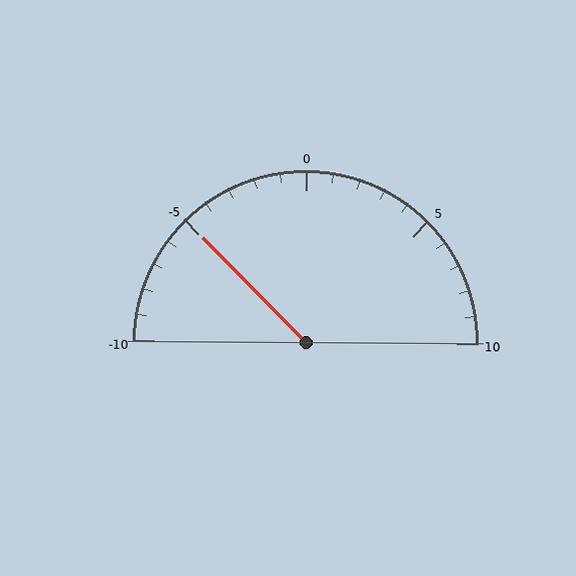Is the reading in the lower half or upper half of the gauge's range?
The reading is in the lower half of the range (-10 to 10).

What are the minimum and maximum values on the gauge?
The gauge ranges from -10 to 10.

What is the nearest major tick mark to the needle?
The nearest major tick mark is -5.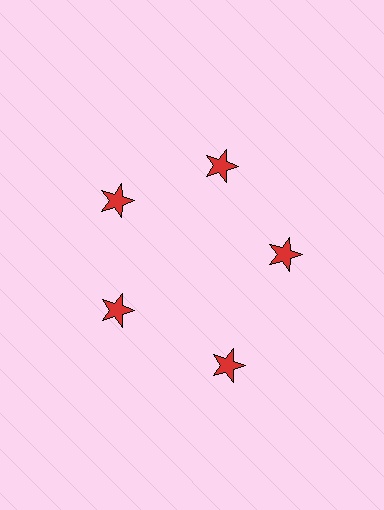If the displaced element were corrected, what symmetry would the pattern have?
It would have 5-fold rotational symmetry — the pattern would map onto itself every 72 degrees.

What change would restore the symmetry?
The symmetry would be restored by moving it inward, back onto the ring so that all 5 stars sit at equal angles and equal distance from the center.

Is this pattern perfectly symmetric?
No. The 5 red stars are arranged in a ring, but one element near the 5 o'clock position is pushed outward from the center, breaking the 5-fold rotational symmetry.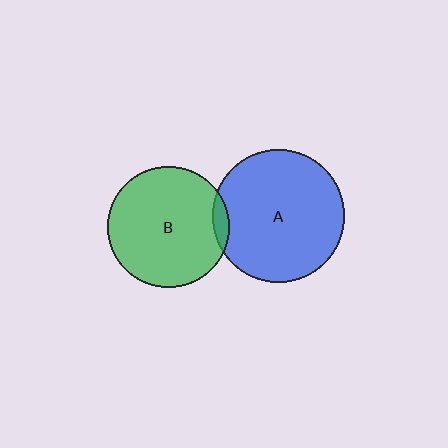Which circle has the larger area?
Circle A (blue).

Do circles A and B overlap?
Yes.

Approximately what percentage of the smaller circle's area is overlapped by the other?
Approximately 5%.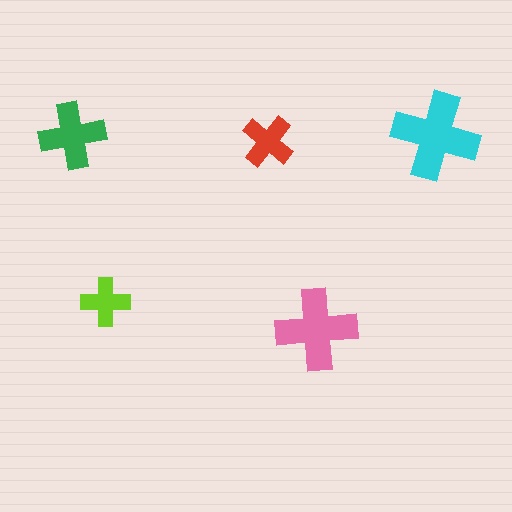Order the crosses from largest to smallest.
the cyan one, the pink one, the green one, the red one, the lime one.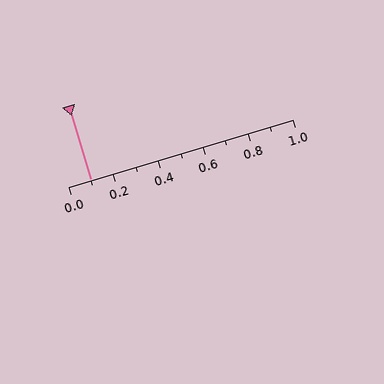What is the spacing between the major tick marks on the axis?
The major ticks are spaced 0.2 apart.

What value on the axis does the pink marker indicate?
The marker indicates approximately 0.1.